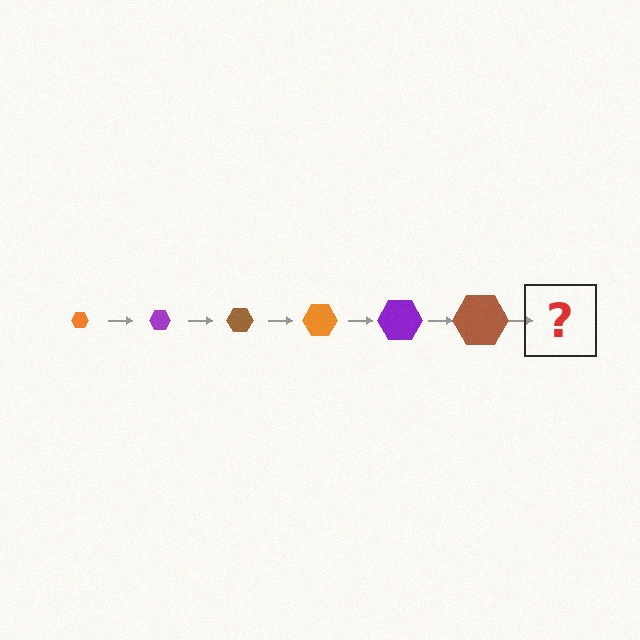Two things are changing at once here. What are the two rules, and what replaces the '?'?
The two rules are that the hexagon grows larger each step and the color cycles through orange, purple, and brown. The '?' should be an orange hexagon, larger than the previous one.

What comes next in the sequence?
The next element should be an orange hexagon, larger than the previous one.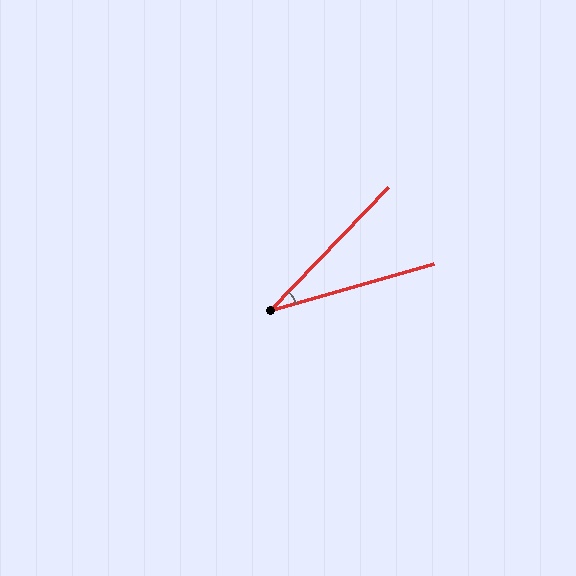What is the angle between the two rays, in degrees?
Approximately 30 degrees.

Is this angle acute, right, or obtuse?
It is acute.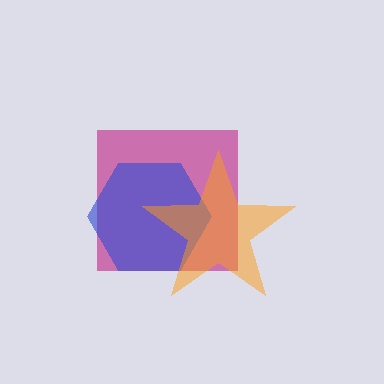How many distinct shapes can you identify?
There are 3 distinct shapes: a magenta square, a blue hexagon, an orange star.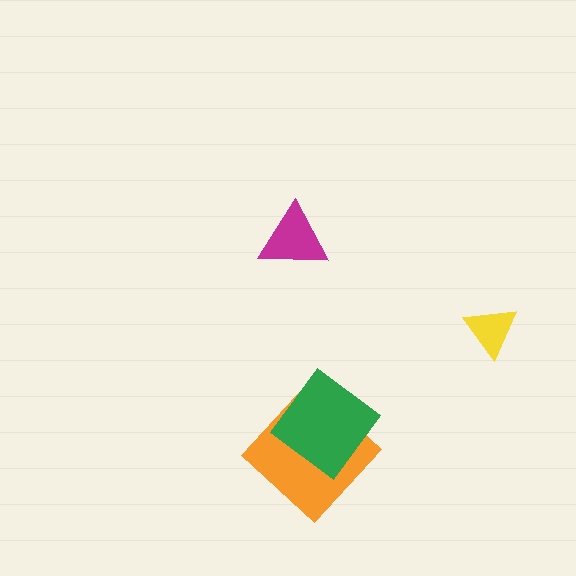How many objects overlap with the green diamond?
1 object overlaps with the green diamond.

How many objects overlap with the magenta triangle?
0 objects overlap with the magenta triangle.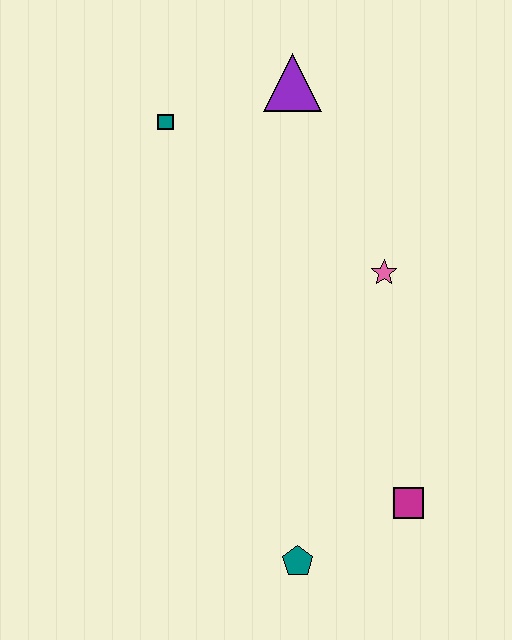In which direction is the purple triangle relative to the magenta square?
The purple triangle is above the magenta square.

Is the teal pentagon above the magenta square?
No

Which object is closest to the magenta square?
The teal pentagon is closest to the magenta square.